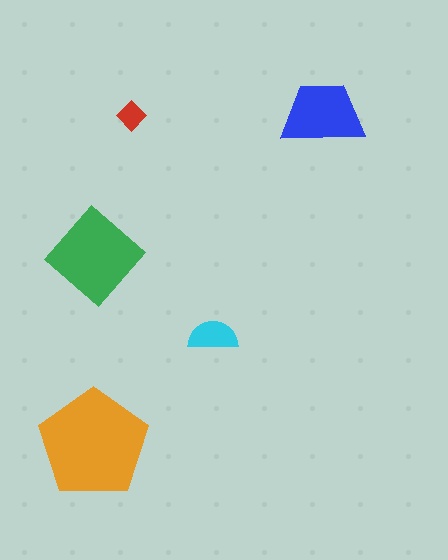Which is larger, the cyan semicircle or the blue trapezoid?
The blue trapezoid.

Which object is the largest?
The orange pentagon.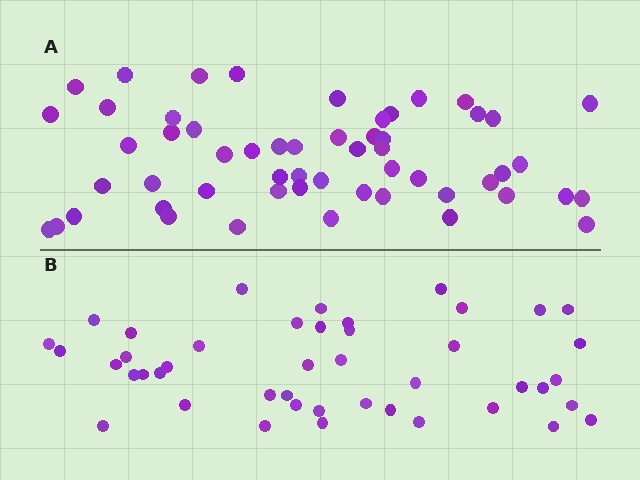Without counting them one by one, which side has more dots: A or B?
Region A (the top region) has more dots.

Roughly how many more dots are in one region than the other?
Region A has roughly 12 or so more dots than region B.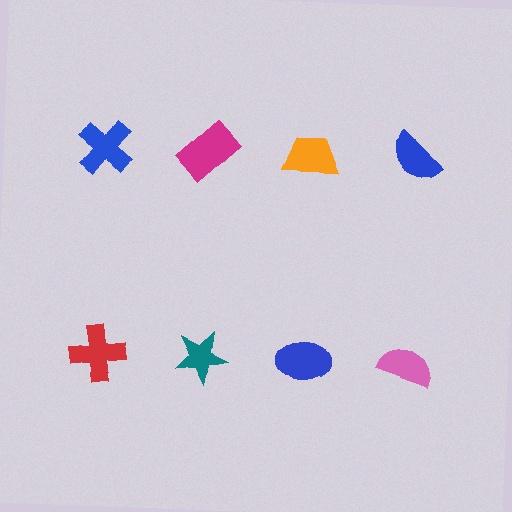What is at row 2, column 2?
A teal star.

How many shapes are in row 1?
4 shapes.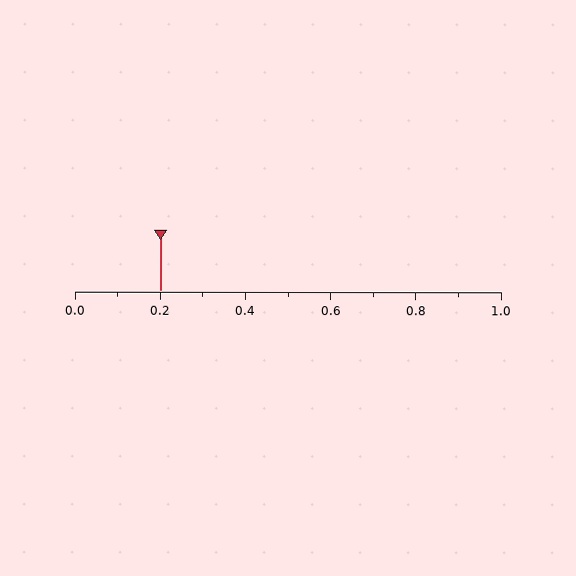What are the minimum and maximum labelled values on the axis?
The axis runs from 0.0 to 1.0.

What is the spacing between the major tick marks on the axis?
The major ticks are spaced 0.2 apart.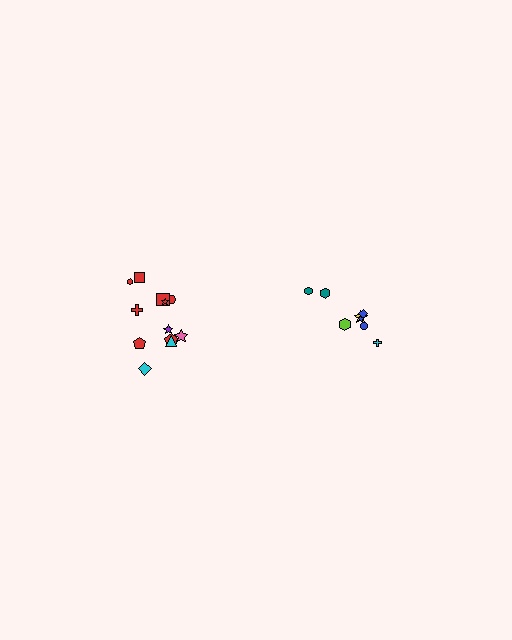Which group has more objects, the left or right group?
The left group.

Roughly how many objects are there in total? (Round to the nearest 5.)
Roughly 20 objects in total.